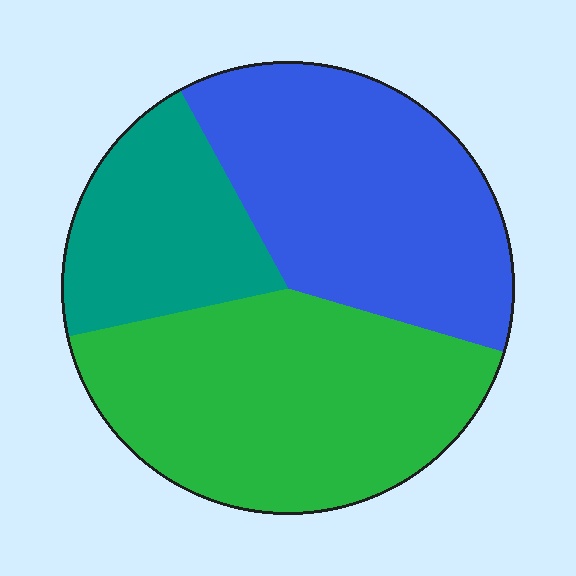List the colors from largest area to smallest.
From largest to smallest: green, blue, teal.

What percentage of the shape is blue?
Blue takes up about three eighths (3/8) of the shape.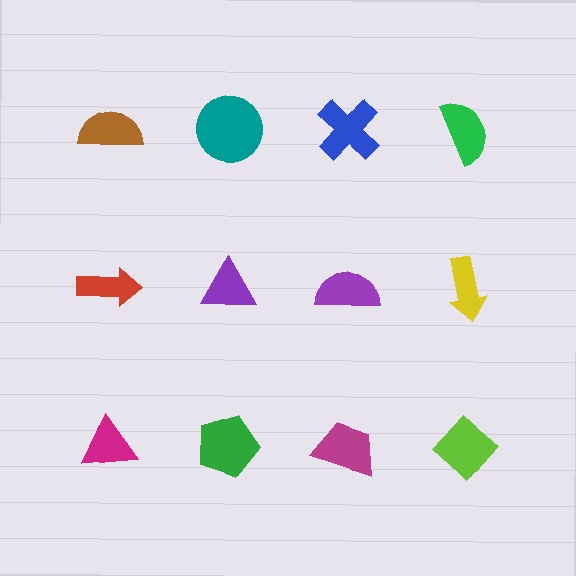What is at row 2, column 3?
A purple semicircle.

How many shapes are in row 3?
4 shapes.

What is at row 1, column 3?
A blue cross.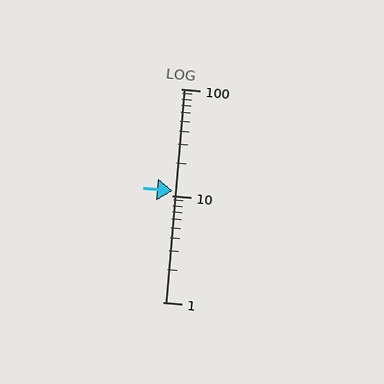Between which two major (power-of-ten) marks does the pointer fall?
The pointer is between 10 and 100.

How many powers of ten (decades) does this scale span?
The scale spans 2 decades, from 1 to 100.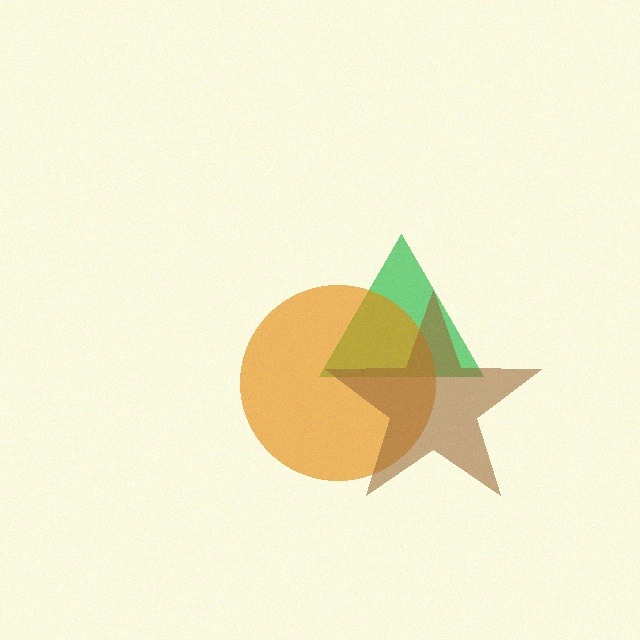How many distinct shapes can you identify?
There are 3 distinct shapes: a green triangle, an orange circle, a brown star.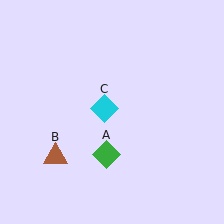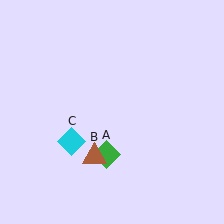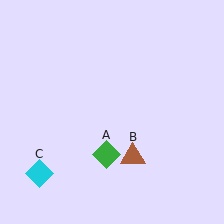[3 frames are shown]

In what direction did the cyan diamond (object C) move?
The cyan diamond (object C) moved down and to the left.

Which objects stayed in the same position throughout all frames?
Green diamond (object A) remained stationary.